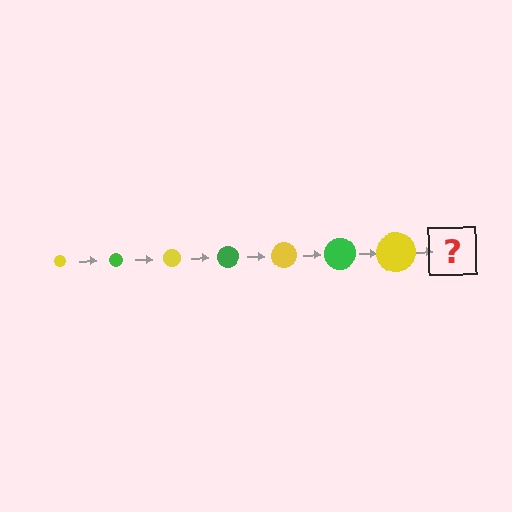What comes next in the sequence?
The next element should be a green circle, larger than the previous one.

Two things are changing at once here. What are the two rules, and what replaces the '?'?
The two rules are that the circle grows larger each step and the color cycles through yellow and green. The '?' should be a green circle, larger than the previous one.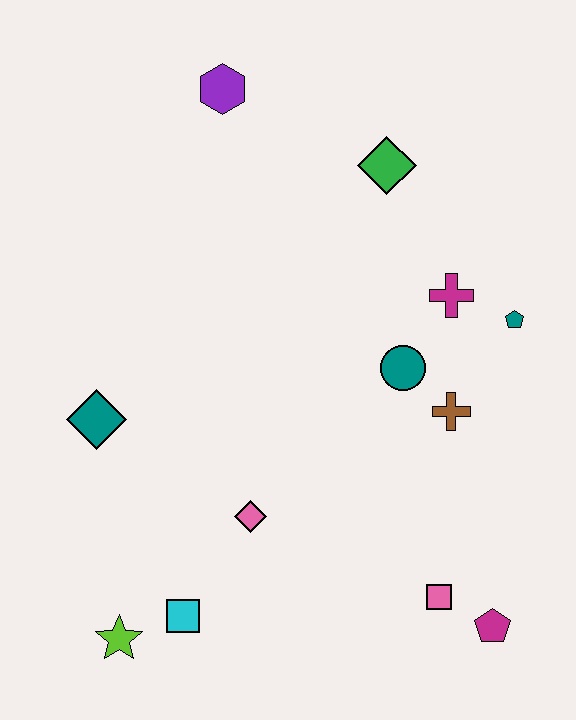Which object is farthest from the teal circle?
The lime star is farthest from the teal circle.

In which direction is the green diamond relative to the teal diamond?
The green diamond is to the right of the teal diamond.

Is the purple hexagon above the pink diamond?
Yes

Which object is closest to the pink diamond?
The cyan square is closest to the pink diamond.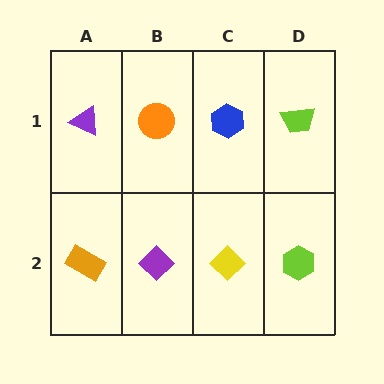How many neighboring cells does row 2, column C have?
3.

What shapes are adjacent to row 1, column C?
A yellow diamond (row 2, column C), an orange circle (row 1, column B), a lime trapezoid (row 1, column D).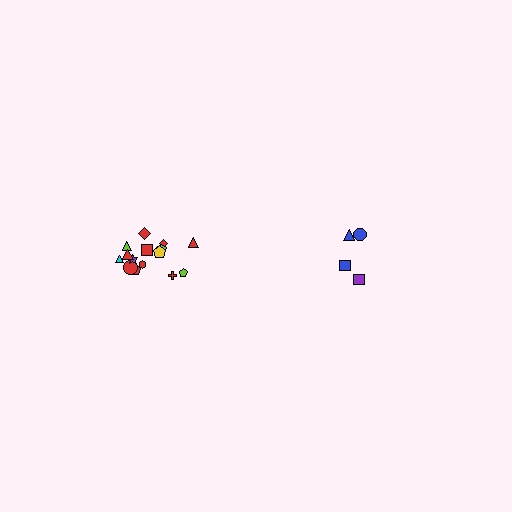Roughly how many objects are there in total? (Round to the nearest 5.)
Roughly 20 objects in total.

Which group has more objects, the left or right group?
The left group.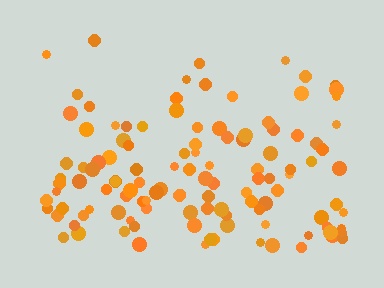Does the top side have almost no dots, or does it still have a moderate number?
Still a moderate number, just noticeably fewer than the bottom.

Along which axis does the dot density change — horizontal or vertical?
Vertical.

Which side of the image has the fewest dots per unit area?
The top.